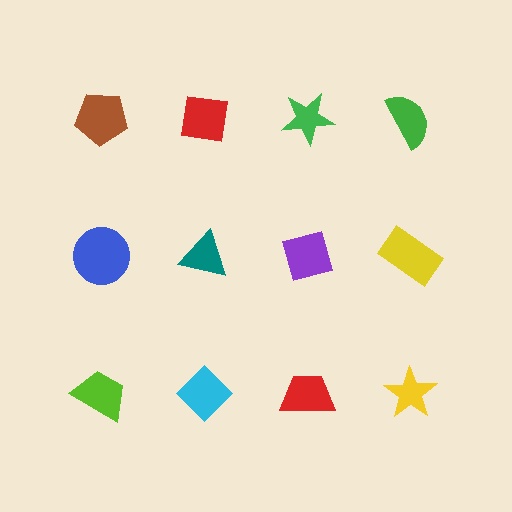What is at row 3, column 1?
A lime trapezoid.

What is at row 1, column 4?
A green semicircle.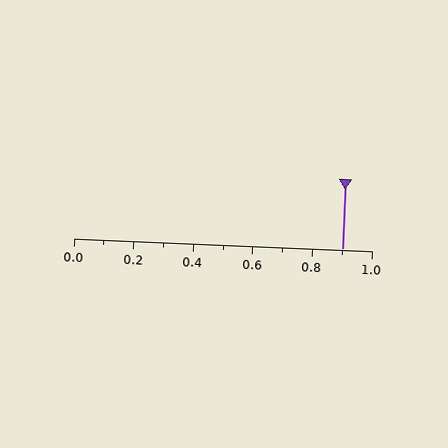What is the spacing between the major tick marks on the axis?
The major ticks are spaced 0.2 apart.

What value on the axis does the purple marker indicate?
The marker indicates approximately 0.9.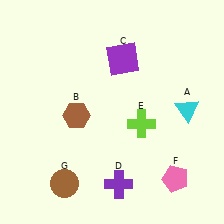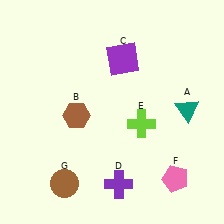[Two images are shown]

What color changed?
The triangle (A) changed from cyan in Image 1 to teal in Image 2.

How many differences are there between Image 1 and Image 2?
There is 1 difference between the two images.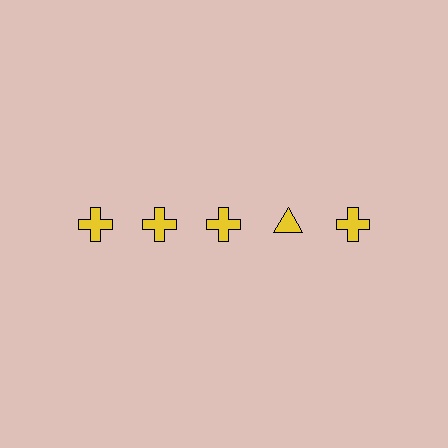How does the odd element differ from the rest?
It has a different shape: triangle instead of cross.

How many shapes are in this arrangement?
There are 5 shapes arranged in a grid pattern.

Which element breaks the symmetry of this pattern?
The yellow triangle in the top row, second from right column breaks the symmetry. All other shapes are yellow crosses.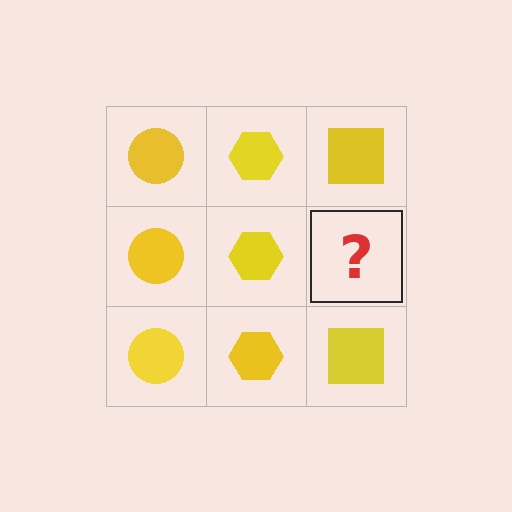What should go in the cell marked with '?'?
The missing cell should contain a yellow square.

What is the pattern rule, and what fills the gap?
The rule is that each column has a consistent shape. The gap should be filled with a yellow square.